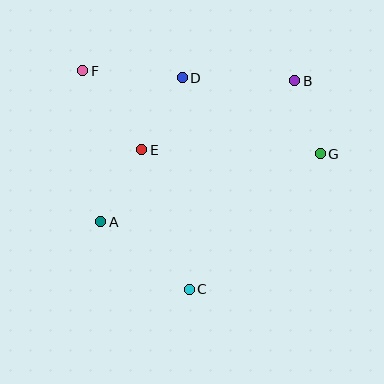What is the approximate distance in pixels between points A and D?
The distance between A and D is approximately 166 pixels.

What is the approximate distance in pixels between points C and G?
The distance between C and G is approximately 189 pixels.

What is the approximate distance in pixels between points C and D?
The distance between C and D is approximately 212 pixels.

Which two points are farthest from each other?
Points F and G are farthest from each other.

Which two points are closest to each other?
Points B and G are closest to each other.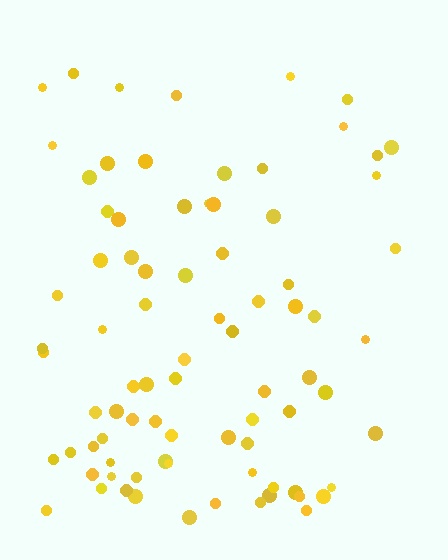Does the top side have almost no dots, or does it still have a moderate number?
Still a moderate number, just noticeably fewer than the bottom.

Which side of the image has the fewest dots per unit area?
The top.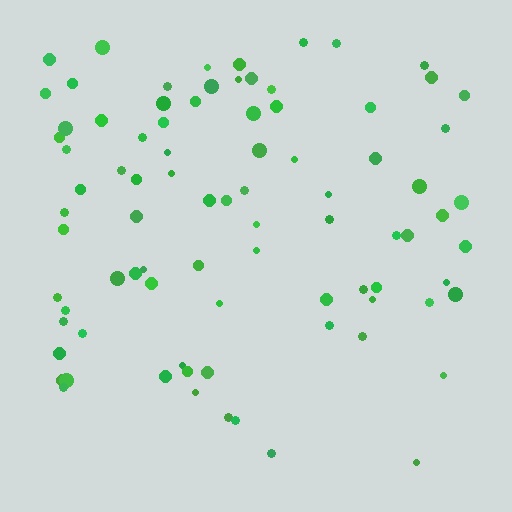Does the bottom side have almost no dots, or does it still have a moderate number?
Still a moderate number, just noticeably fewer than the top.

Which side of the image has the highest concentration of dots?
The top.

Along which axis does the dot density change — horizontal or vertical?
Vertical.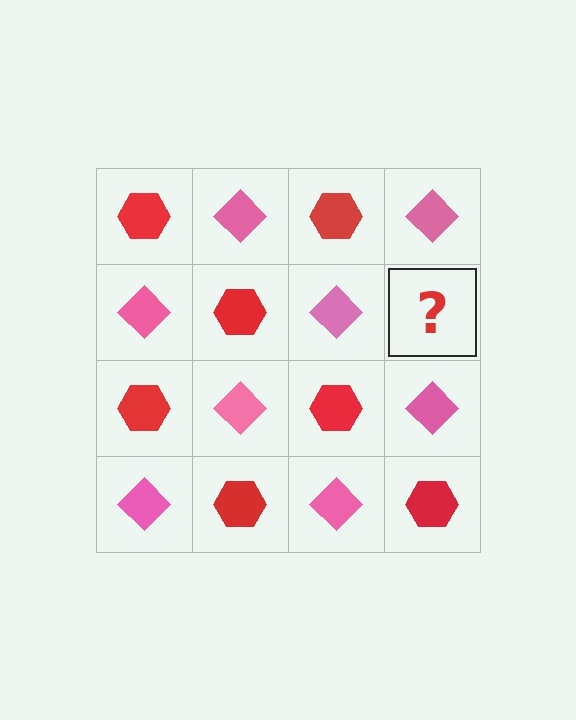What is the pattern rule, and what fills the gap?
The rule is that it alternates red hexagon and pink diamond in a checkerboard pattern. The gap should be filled with a red hexagon.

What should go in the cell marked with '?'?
The missing cell should contain a red hexagon.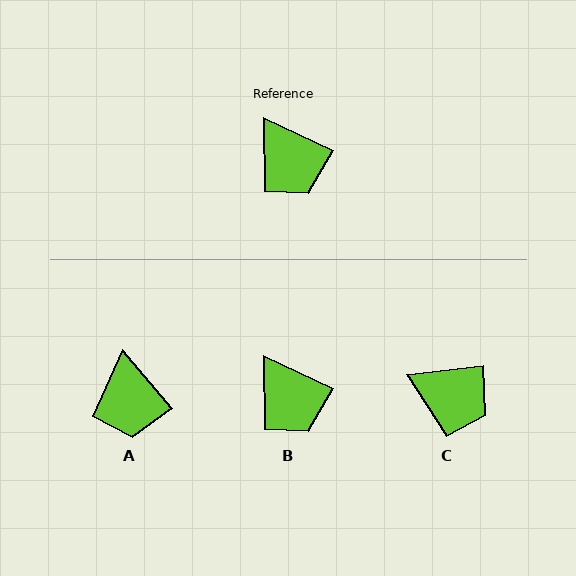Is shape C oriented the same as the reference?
No, it is off by about 31 degrees.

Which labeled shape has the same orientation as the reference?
B.